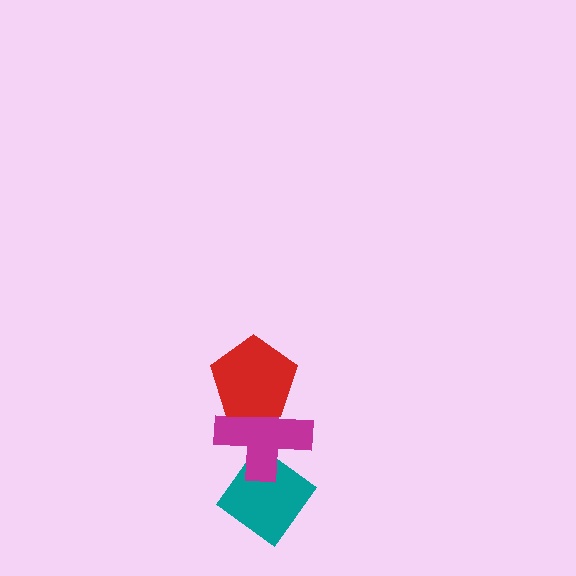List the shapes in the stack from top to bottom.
From top to bottom: the red pentagon, the magenta cross, the teal diamond.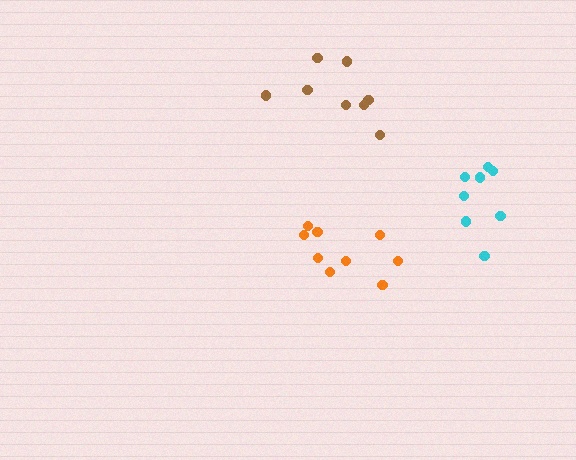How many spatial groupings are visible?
There are 3 spatial groupings.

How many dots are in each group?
Group 1: 8 dots, Group 2: 8 dots, Group 3: 9 dots (25 total).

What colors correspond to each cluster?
The clusters are colored: cyan, brown, orange.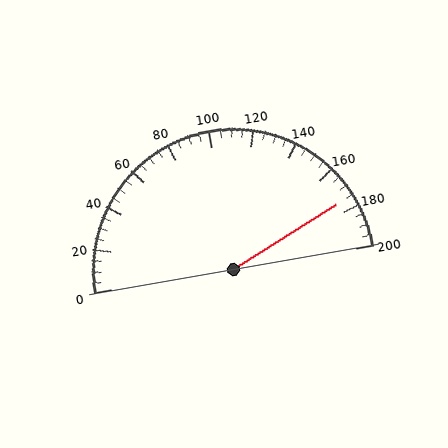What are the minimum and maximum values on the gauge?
The gauge ranges from 0 to 200.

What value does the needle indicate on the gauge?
The needle indicates approximately 175.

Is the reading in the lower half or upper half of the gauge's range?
The reading is in the upper half of the range (0 to 200).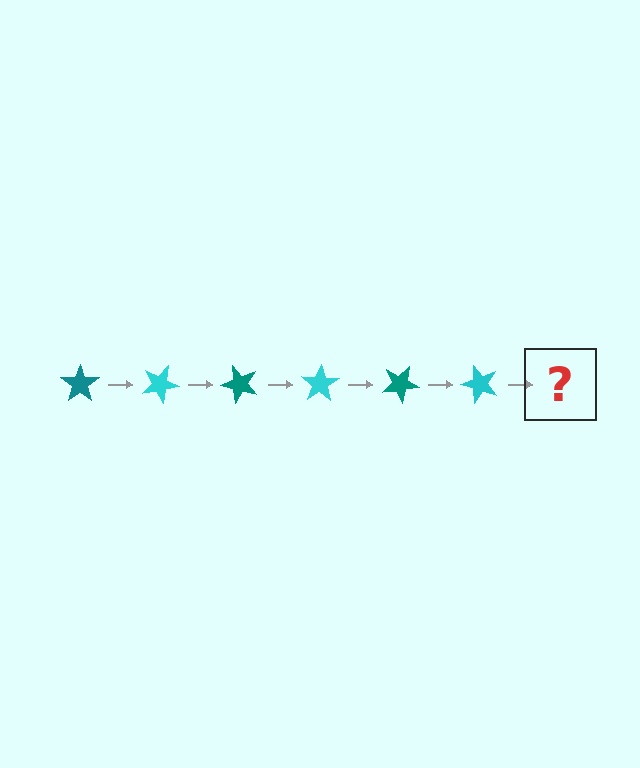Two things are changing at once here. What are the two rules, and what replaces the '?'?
The two rules are that it rotates 25 degrees each step and the color cycles through teal and cyan. The '?' should be a teal star, rotated 150 degrees from the start.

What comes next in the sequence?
The next element should be a teal star, rotated 150 degrees from the start.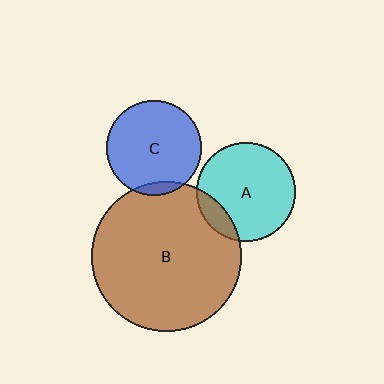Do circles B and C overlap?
Yes.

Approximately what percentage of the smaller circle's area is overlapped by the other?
Approximately 5%.